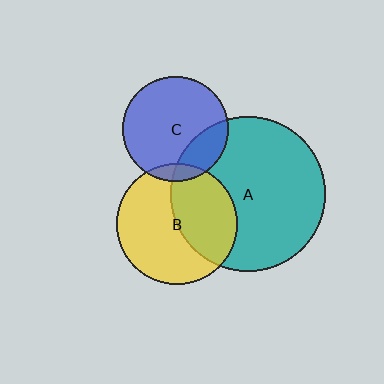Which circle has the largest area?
Circle A (teal).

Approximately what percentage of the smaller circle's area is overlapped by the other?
Approximately 20%.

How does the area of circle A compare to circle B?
Approximately 1.6 times.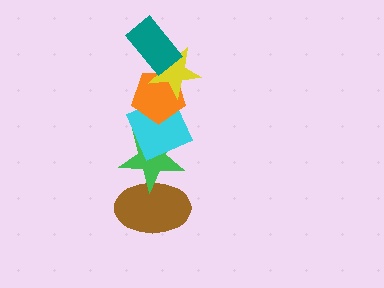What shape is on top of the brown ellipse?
The green star is on top of the brown ellipse.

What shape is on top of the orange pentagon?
The yellow star is on top of the orange pentagon.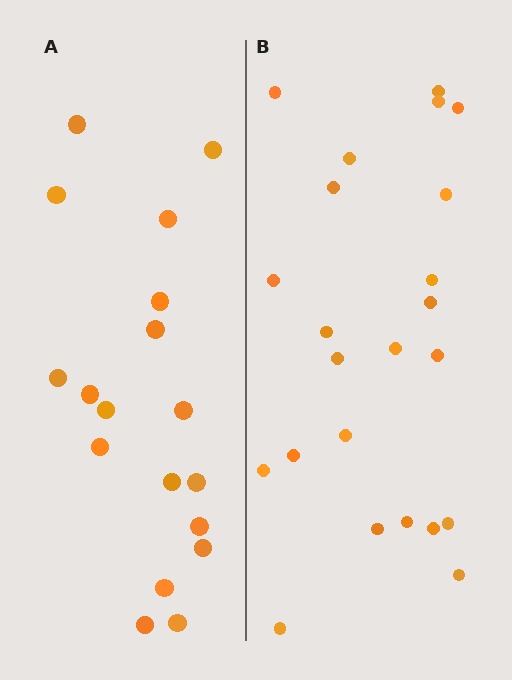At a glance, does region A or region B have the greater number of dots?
Region B (the right region) has more dots.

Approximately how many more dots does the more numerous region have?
Region B has about 5 more dots than region A.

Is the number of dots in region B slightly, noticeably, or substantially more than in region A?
Region B has noticeably more, but not dramatically so. The ratio is roughly 1.3 to 1.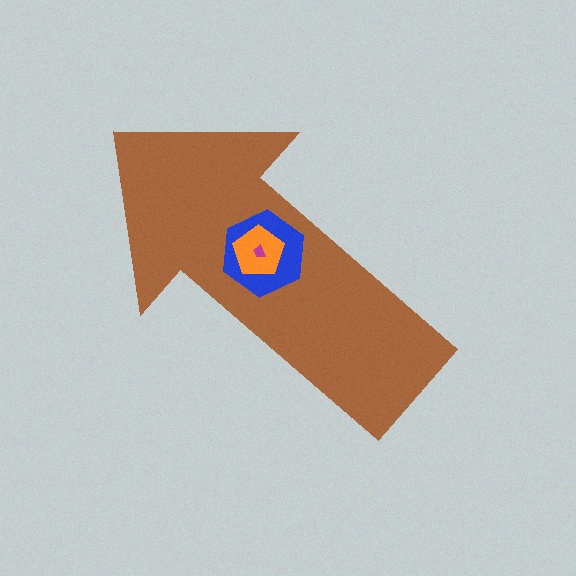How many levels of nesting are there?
4.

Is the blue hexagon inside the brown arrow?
Yes.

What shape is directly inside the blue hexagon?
The orange pentagon.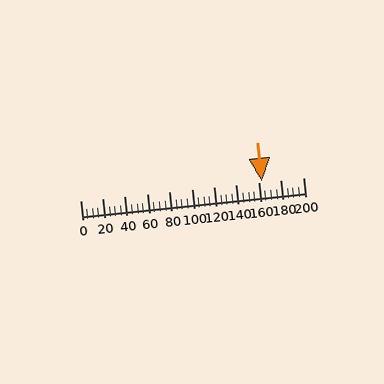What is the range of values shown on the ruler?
The ruler shows values from 0 to 200.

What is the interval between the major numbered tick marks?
The major tick marks are spaced 20 units apart.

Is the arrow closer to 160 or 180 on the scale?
The arrow is closer to 160.